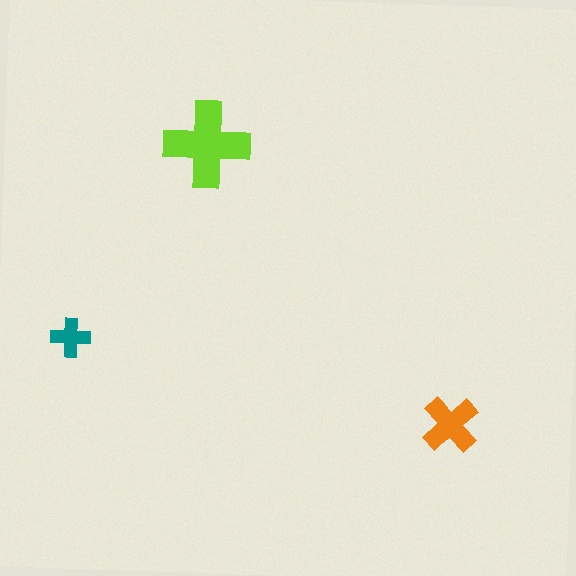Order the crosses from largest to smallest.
the lime one, the orange one, the teal one.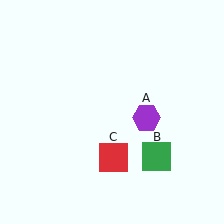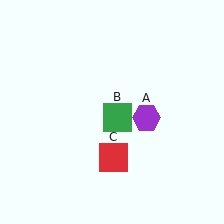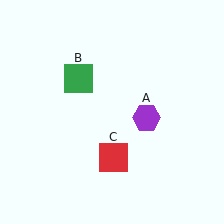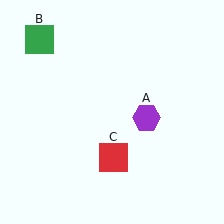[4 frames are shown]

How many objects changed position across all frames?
1 object changed position: green square (object B).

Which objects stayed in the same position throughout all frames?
Purple hexagon (object A) and red square (object C) remained stationary.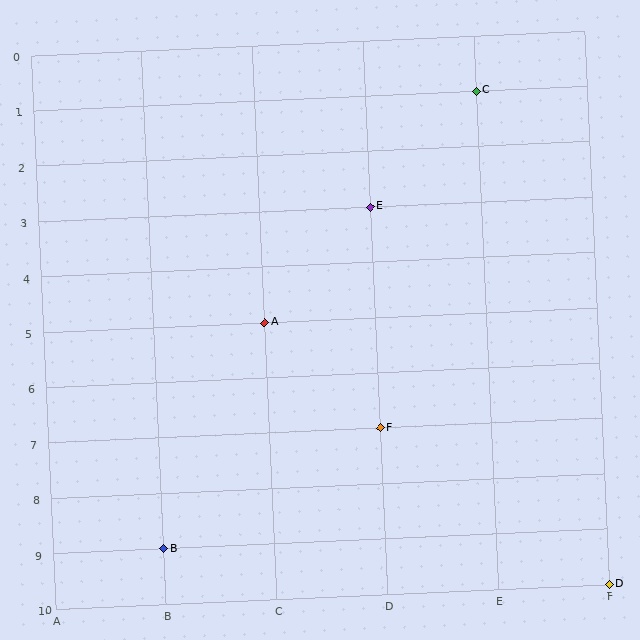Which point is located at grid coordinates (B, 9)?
Point B is at (B, 9).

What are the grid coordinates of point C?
Point C is at grid coordinates (E, 1).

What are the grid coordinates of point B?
Point B is at grid coordinates (B, 9).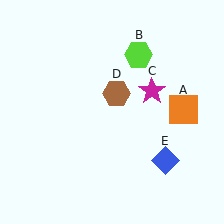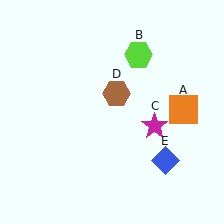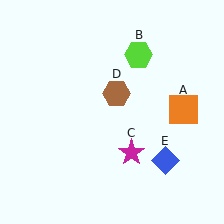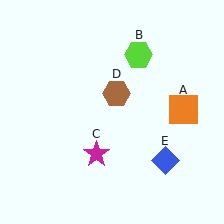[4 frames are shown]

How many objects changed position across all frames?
1 object changed position: magenta star (object C).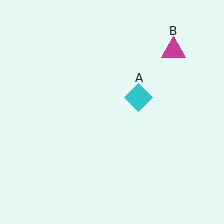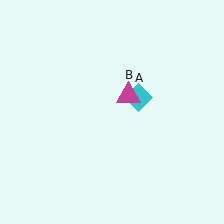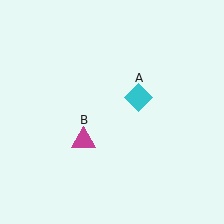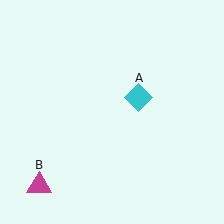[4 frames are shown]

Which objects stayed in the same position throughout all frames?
Cyan diamond (object A) remained stationary.